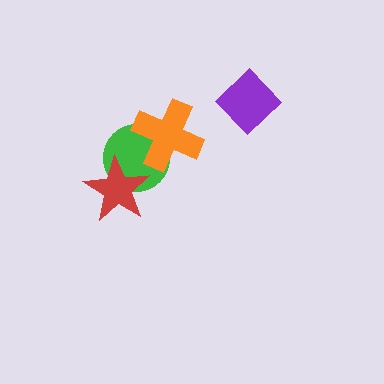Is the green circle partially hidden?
Yes, it is partially covered by another shape.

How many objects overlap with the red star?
1 object overlaps with the red star.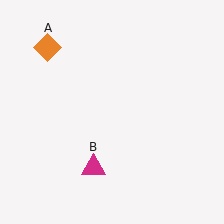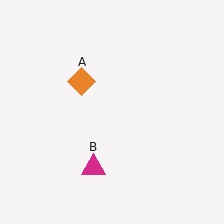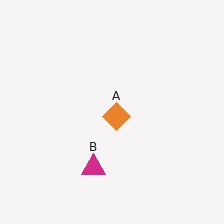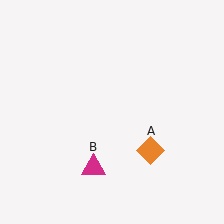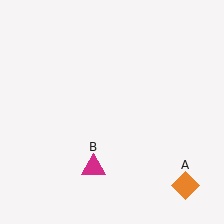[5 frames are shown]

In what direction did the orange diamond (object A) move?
The orange diamond (object A) moved down and to the right.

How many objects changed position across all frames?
1 object changed position: orange diamond (object A).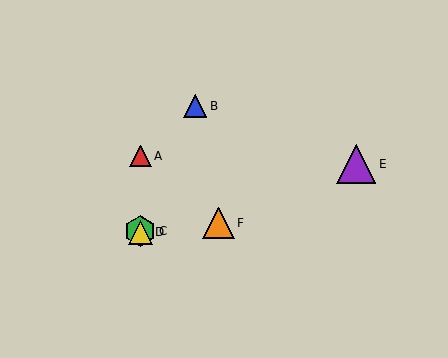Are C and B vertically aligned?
No, C is at x≈140 and B is at x≈195.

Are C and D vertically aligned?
Yes, both are at x≈140.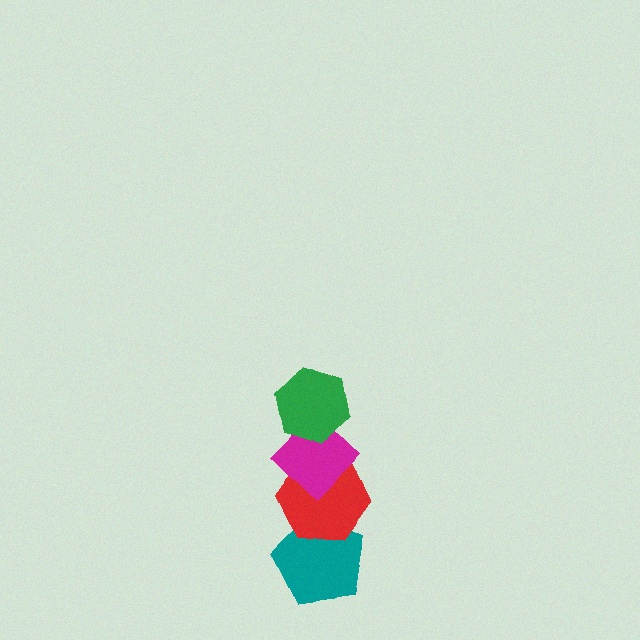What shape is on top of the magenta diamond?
The green hexagon is on top of the magenta diamond.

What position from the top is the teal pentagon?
The teal pentagon is 4th from the top.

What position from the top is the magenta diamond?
The magenta diamond is 2nd from the top.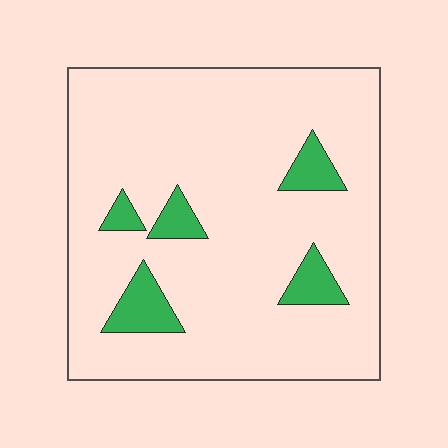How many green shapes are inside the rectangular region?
5.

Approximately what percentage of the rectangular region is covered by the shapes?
Approximately 10%.